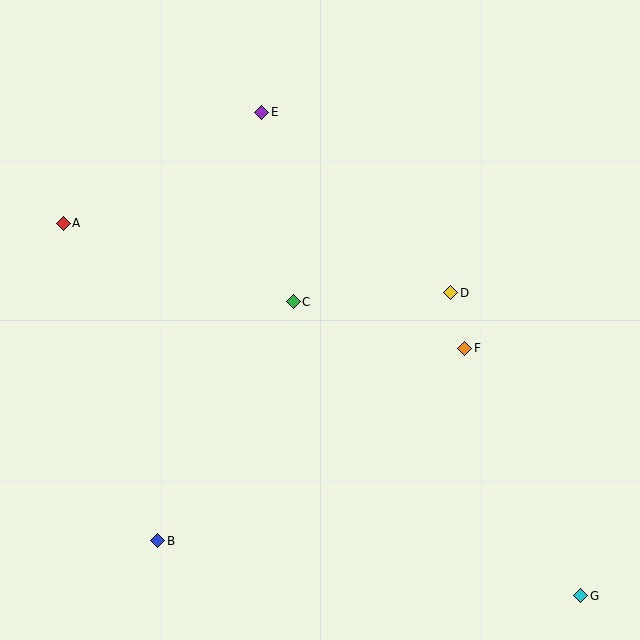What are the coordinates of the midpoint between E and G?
The midpoint between E and G is at (421, 354).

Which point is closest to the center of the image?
Point C at (293, 302) is closest to the center.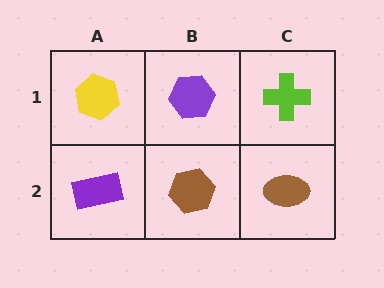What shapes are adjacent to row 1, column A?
A purple rectangle (row 2, column A), a purple hexagon (row 1, column B).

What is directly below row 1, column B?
A brown hexagon.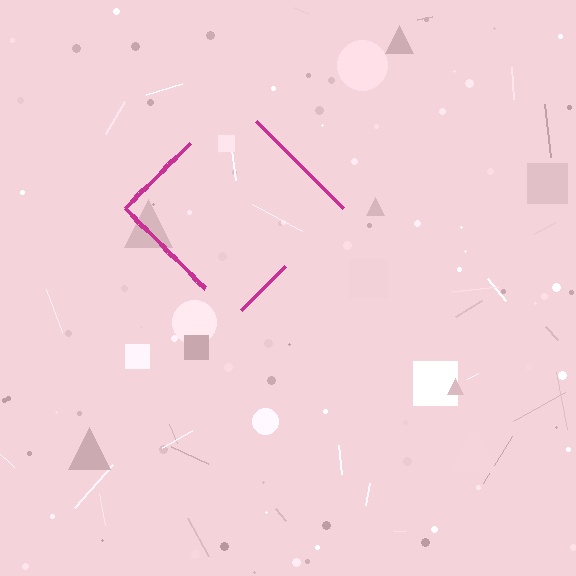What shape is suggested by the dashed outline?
The dashed outline suggests a diamond.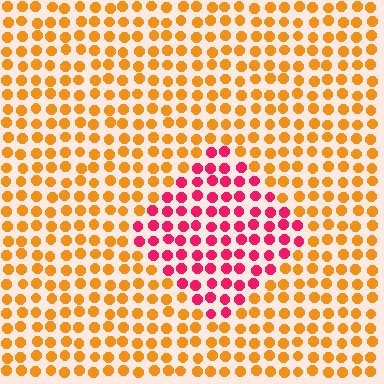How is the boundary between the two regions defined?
The boundary is defined purely by a slight shift in hue (about 55 degrees). Spacing, size, and orientation are identical on both sides.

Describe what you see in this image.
The image is filled with small orange elements in a uniform arrangement. A diamond-shaped region is visible where the elements are tinted to a slightly different hue, forming a subtle color boundary.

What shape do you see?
I see a diamond.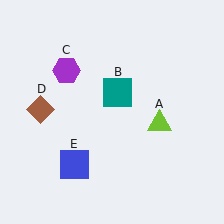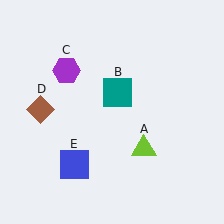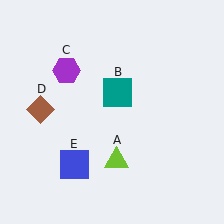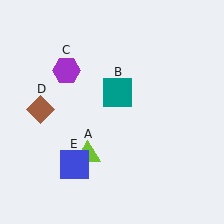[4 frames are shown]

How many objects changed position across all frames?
1 object changed position: lime triangle (object A).